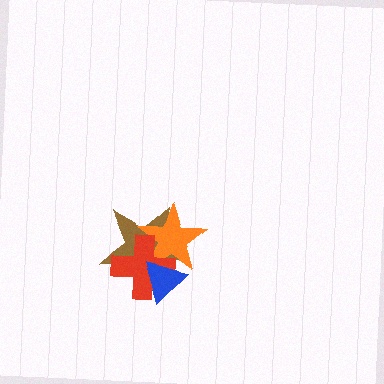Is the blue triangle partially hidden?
No, no other shape covers it.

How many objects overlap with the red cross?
3 objects overlap with the red cross.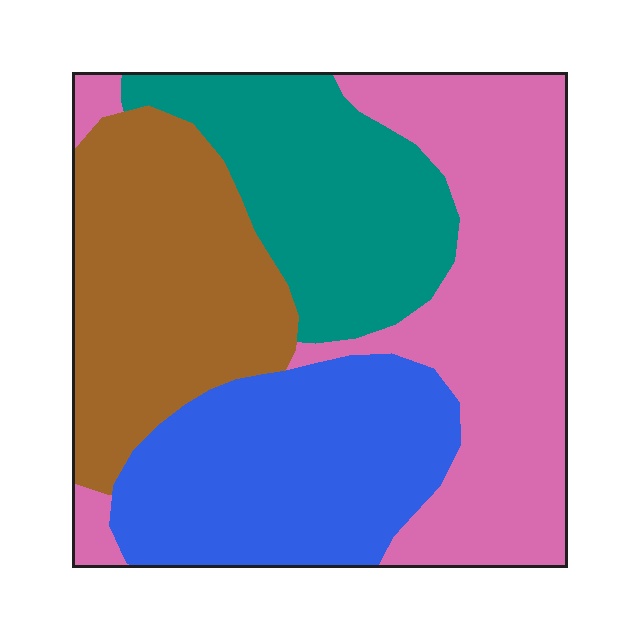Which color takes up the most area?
Pink, at roughly 30%.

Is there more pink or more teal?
Pink.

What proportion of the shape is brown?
Brown takes up about one quarter (1/4) of the shape.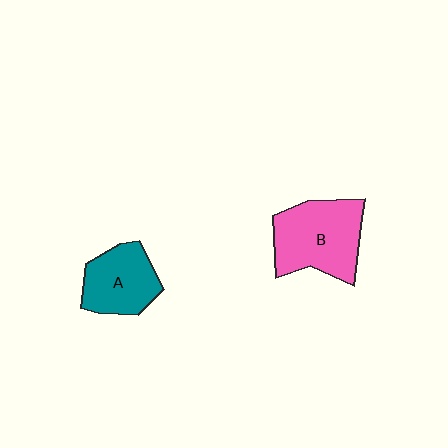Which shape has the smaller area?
Shape A (teal).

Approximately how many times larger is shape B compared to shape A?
Approximately 1.4 times.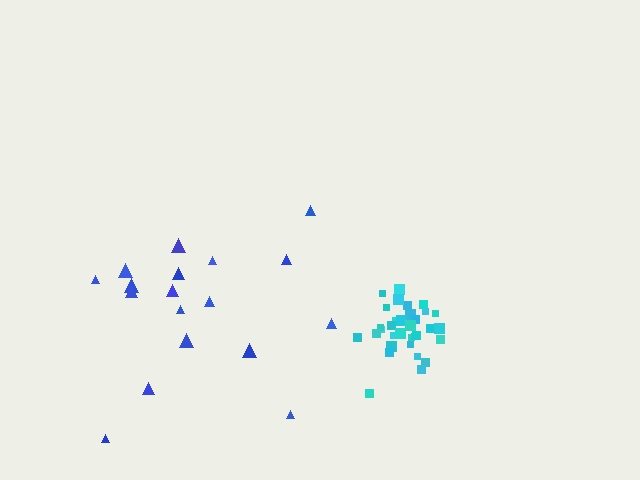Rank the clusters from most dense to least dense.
cyan, blue.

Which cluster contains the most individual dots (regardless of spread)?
Cyan (34).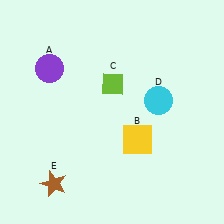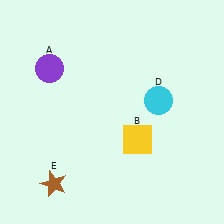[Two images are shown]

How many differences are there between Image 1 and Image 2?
There is 1 difference between the two images.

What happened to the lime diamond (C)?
The lime diamond (C) was removed in Image 2. It was in the top-right area of Image 1.